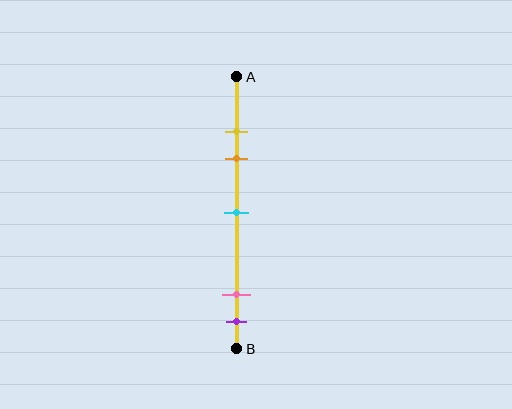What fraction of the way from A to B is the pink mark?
The pink mark is approximately 80% (0.8) of the way from A to B.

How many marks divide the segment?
There are 5 marks dividing the segment.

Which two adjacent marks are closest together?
The yellow and orange marks are the closest adjacent pair.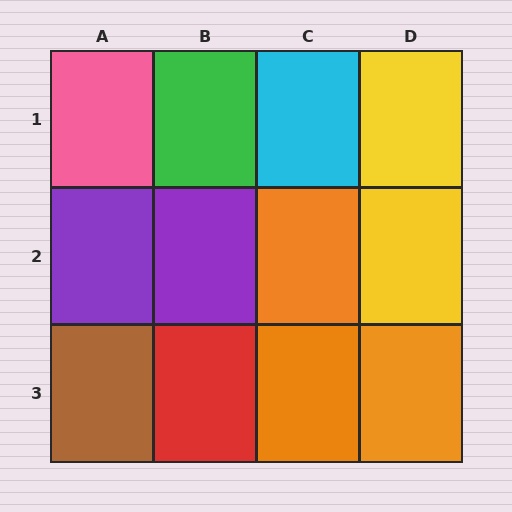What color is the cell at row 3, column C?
Orange.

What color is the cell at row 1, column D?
Yellow.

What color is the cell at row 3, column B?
Red.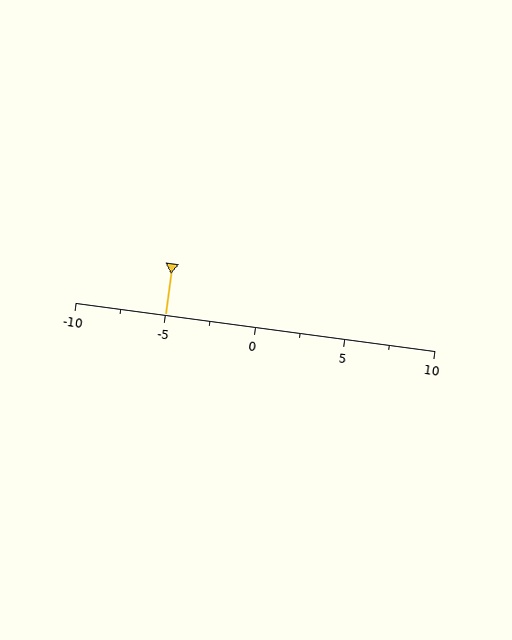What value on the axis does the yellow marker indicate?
The marker indicates approximately -5.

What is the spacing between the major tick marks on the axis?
The major ticks are spaced 5 apart.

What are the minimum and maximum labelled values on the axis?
The axis runs from -10 to 10.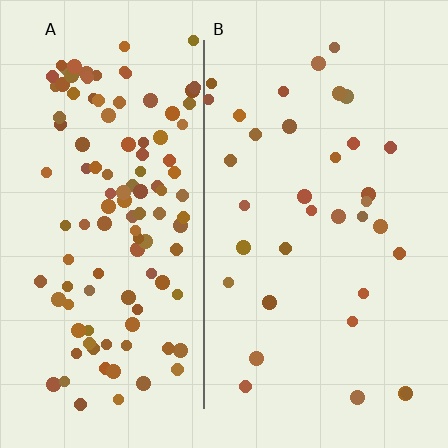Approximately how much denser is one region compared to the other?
Approximately 3.4× — region A over region B.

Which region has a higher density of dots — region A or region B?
A (the left).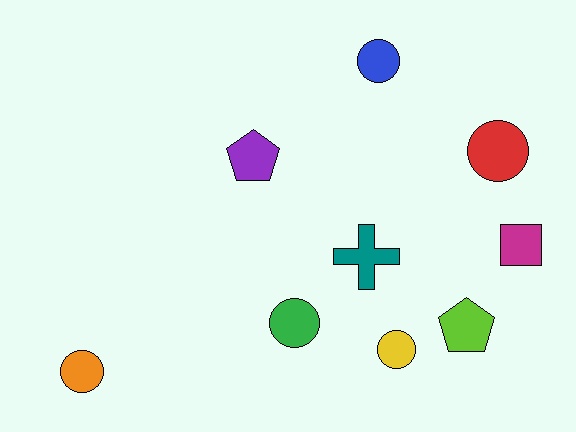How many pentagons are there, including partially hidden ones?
There are 2 pentagons.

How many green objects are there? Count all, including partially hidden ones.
There is 1 green object.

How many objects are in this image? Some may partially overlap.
There are 9 objects.